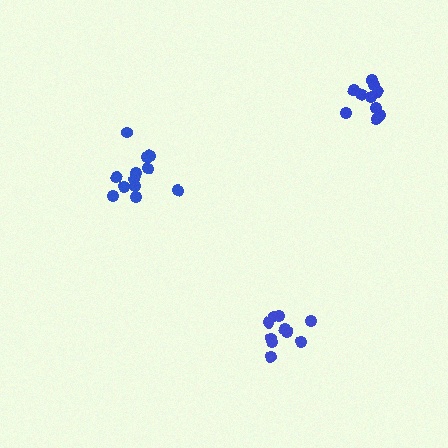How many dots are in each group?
Group 1: 10 dots, Group 2: 11 dots, Group 3: 12 dots (33 total).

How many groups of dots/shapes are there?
There are 3 groups.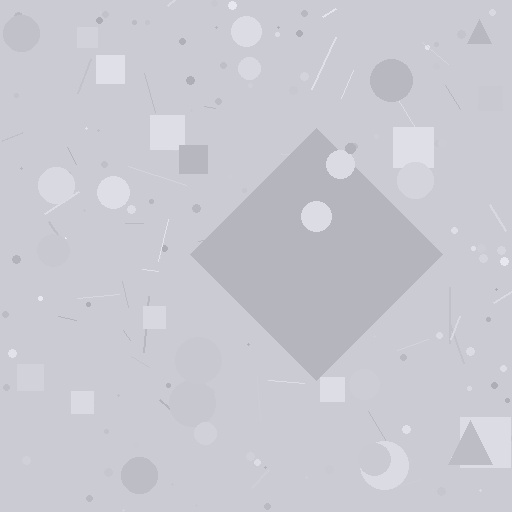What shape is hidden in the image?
A diamond is hidden in the image.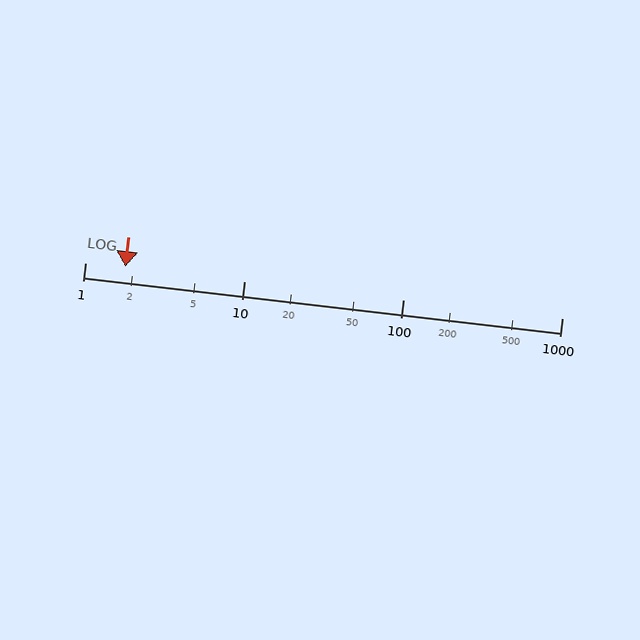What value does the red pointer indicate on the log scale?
The pointer indicates approximately 1.8.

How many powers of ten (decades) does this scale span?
The scale spans 3 decades, from 1 to 1000.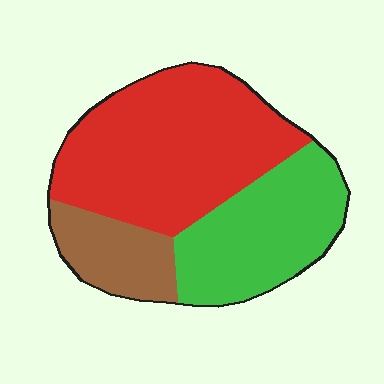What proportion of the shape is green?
Green covers around 30% of the shape.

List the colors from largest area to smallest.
From largest to smallest: red, green, brown.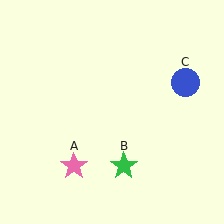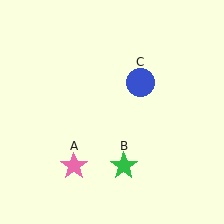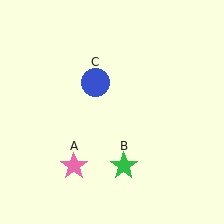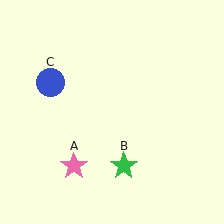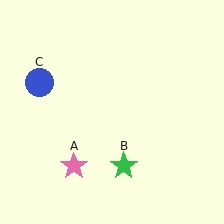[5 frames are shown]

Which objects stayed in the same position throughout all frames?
Pink star (object A) and green star (object B) remained stationary.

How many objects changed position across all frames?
1 object changed position: blue circle (object C).